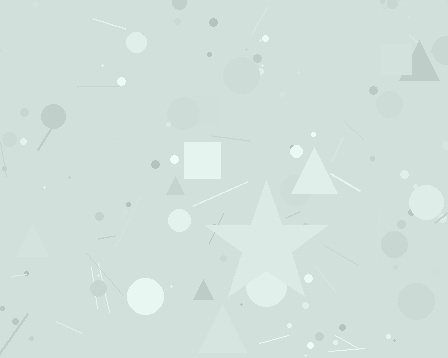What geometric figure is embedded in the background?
A star is embedded in the background.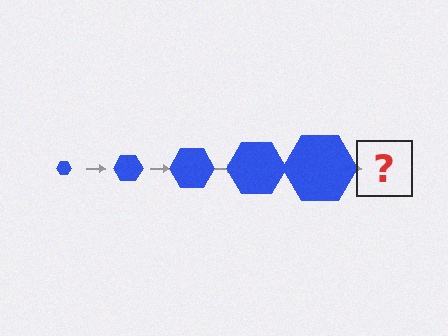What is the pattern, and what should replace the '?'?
The pattern is that the hexagon gets progressively larger each step. The '?' should be a blue hexagon, larger than the previous one.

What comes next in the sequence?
The next element should be a blue hexagon, larger than the previous one.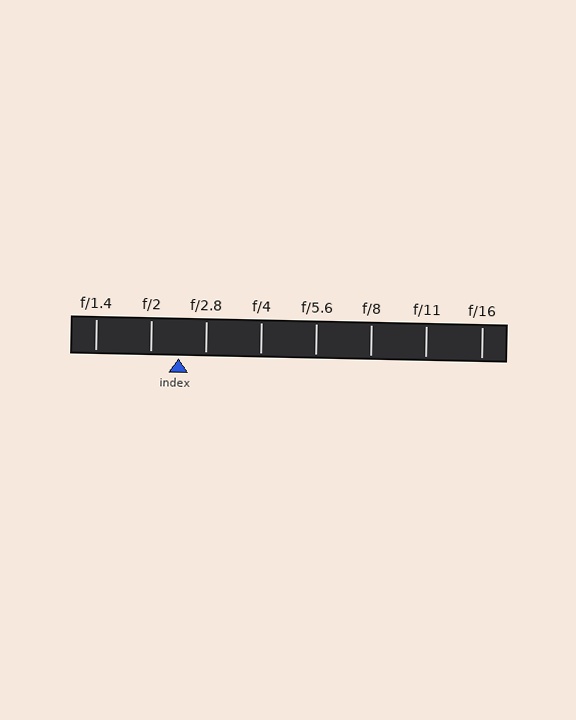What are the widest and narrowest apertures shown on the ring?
The widest aperture shown is f/1.4 and the narrowest is f/16.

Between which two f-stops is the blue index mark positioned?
The index mark is between f/2 and f/2.8.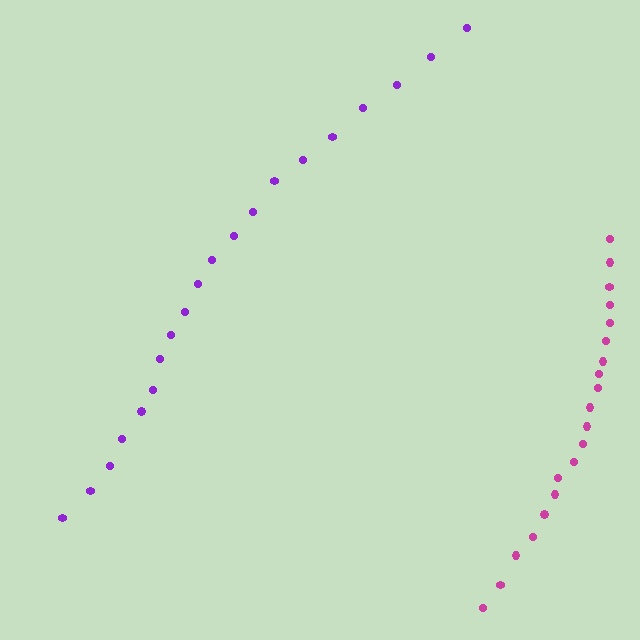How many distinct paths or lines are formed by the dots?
There are 2 distinct paths.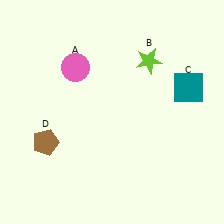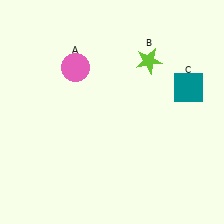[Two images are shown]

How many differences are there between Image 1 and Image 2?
There is 1 difference between the two images.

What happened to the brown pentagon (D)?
The brown pentagon (D) was removed in Image 2. It was in the bottom-left area of Image 1.